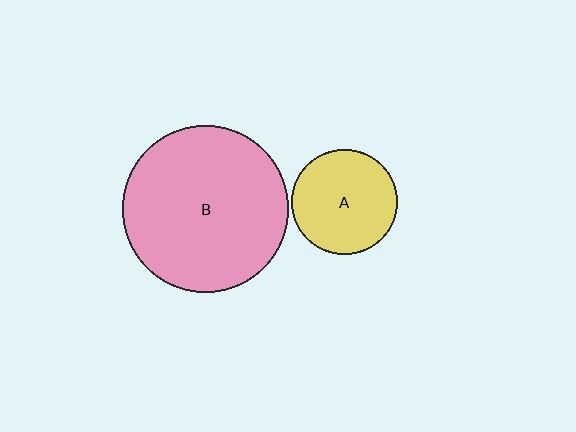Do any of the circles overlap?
No, none of the circles overlap.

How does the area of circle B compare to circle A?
Approximately 2.5 times.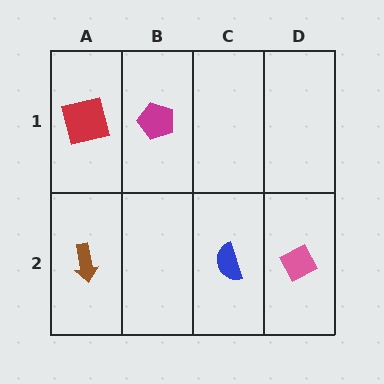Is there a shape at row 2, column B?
No, that cell is empty.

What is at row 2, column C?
A blue semicircle.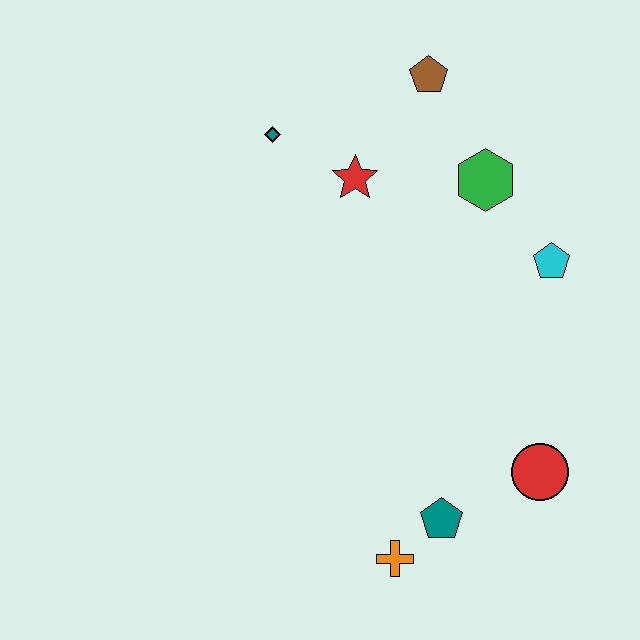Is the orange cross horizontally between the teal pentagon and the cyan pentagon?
No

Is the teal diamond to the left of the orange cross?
Yes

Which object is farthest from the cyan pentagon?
The orange cross is farthest from the cyan pentagon.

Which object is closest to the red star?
The teal diamond is closest to the red star.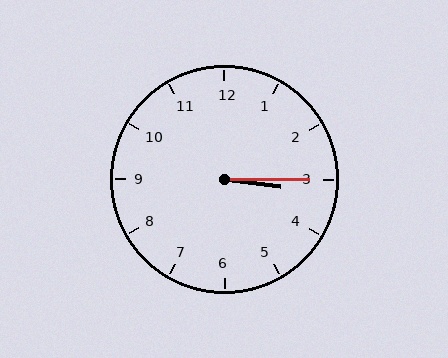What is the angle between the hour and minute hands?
Approximately 8 degrees.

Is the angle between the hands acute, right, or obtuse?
It is acute.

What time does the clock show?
3:15.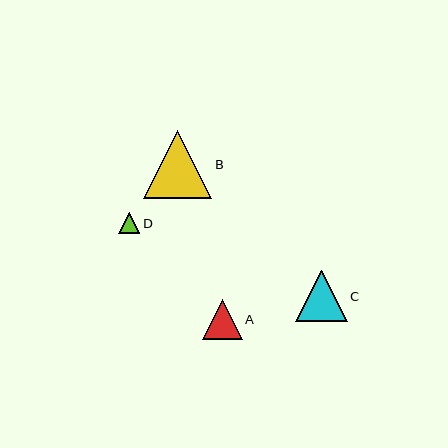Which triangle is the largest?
Triangle B is the largest with a size of approximately 68 pixels.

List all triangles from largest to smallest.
From largest to smallest: B, C, A, D.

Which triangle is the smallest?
Triangle D is the smallest with a size of approximately 21 pixels.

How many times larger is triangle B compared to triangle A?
Triangle B is approximately 1.7 times the size of triangle A.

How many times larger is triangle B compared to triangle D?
Triangle B is approximately 3.3 times the size of triangle D.